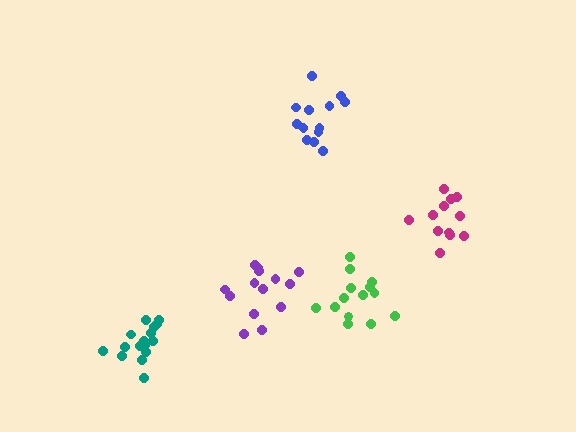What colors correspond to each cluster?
The clusters are colored: blue, teal, purple, magenta, green.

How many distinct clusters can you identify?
There are 5 distinct clusters.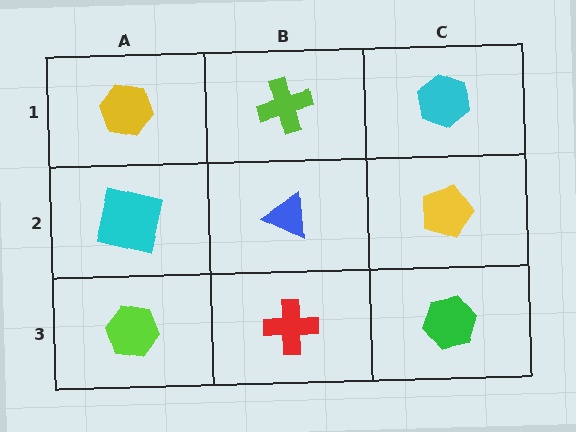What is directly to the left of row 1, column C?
A lime cross.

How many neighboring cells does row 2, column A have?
3.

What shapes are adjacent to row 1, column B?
A blue triangle (row 2, column B), a yellow hexagon (row 1, column A), a cyan hexagon (row 1, column C).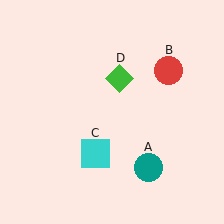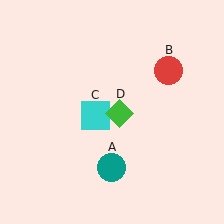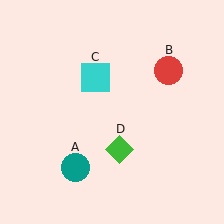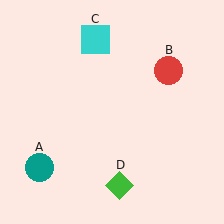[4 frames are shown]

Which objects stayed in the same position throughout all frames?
Red circle (object B) remained stationary.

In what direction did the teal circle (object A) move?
The teal circle (object A) moved left.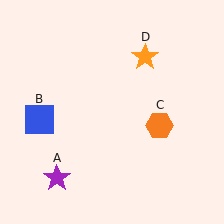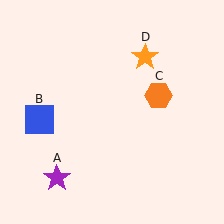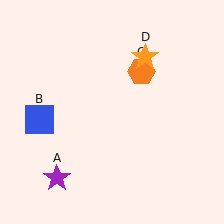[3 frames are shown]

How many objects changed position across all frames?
1 object changed position: orange hexagon (object C).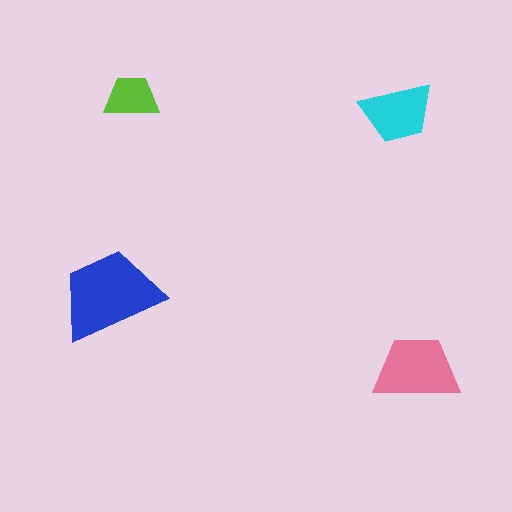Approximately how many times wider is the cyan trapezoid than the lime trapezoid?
About 1.5 times wider.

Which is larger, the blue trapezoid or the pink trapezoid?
The blue one.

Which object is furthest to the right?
The pink trapezoid is rightmost.